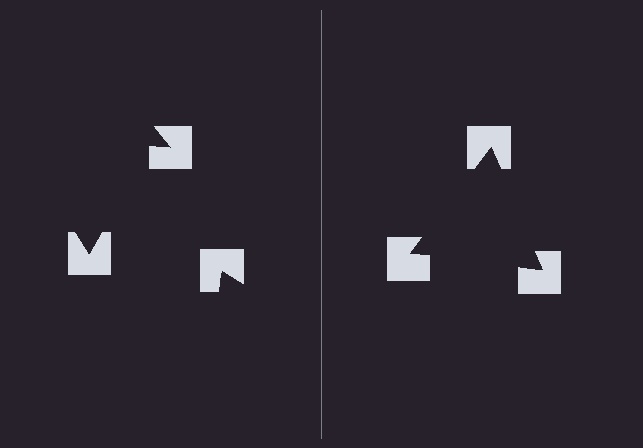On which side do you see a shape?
An illusory triangle appears on the right side. On the left side the wedge cuts are rotated, so no coherent shape forms.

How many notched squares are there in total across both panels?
6 — 3 on each side.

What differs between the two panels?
The notched squares are positioned identically on both sides; only the wedge orientations differ. On the right they align to a triangle; on the left they are misaligned.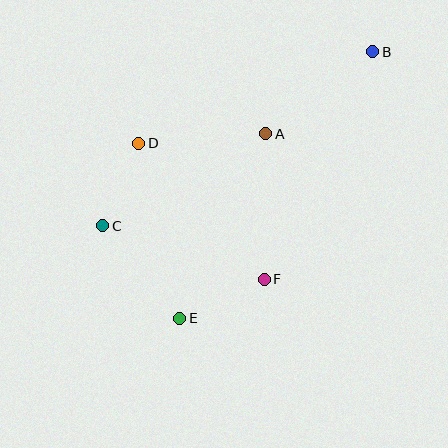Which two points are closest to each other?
Points C and D are closest to each other.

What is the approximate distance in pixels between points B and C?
The distance between B and C is approximately 321 pixels.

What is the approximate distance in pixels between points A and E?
The distance between A and E is approximately 204 pixels.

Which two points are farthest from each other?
Points B and E are farthest from each other.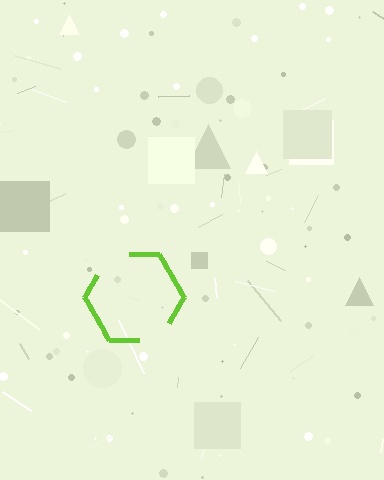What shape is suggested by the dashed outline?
The dashed outline suggests a hexagon.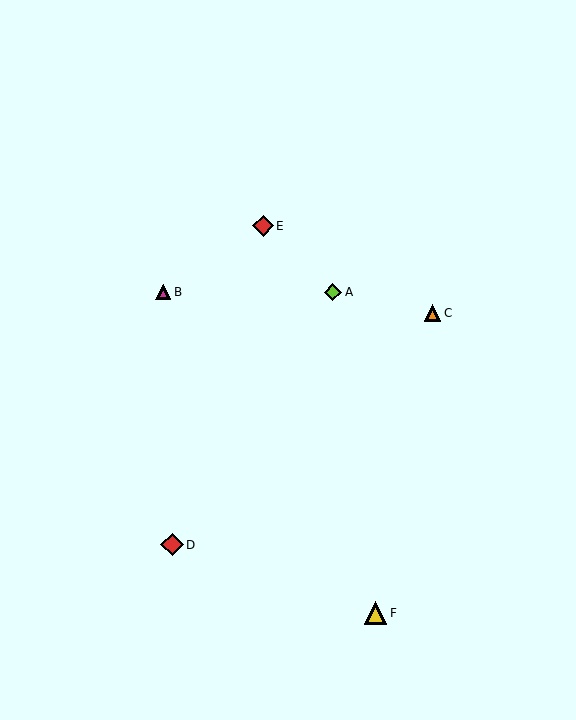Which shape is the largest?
The yellow triangle (labeled F) is the largest.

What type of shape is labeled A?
Shape A is a lime diamond.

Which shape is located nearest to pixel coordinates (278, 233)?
The red diamond (labeled E) at (263, 226) is nearest to that location.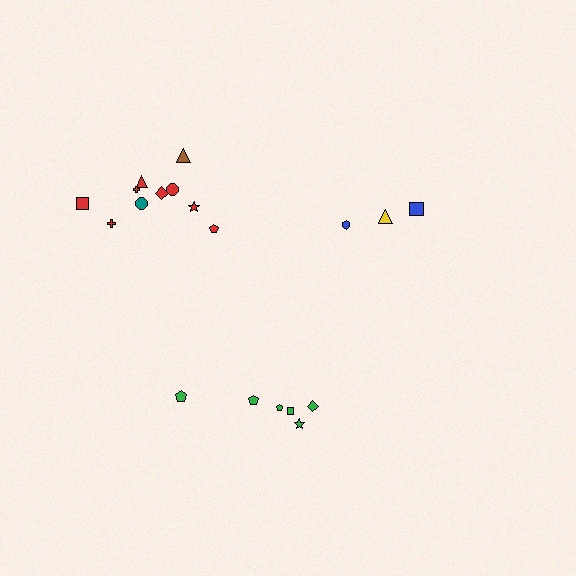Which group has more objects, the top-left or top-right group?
The top-left group.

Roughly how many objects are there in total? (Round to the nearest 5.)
Roughly 20 objects in total.